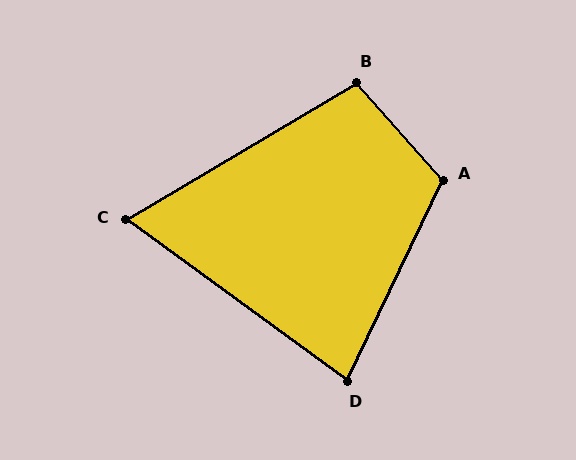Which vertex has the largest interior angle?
A, at approximately 113 degrees.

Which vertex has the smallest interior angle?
C, at approximately 67 degrees.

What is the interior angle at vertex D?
Approximately 79 degrees (acute).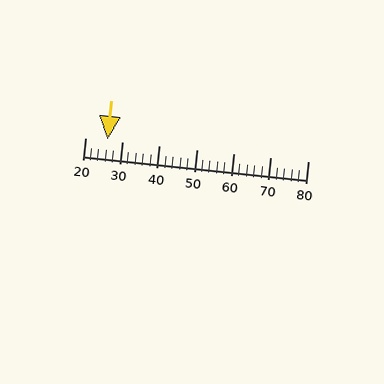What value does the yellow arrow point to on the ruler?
The yellow arrow points to approximately 26.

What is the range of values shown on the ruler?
The ruler shows values from 20 to 80.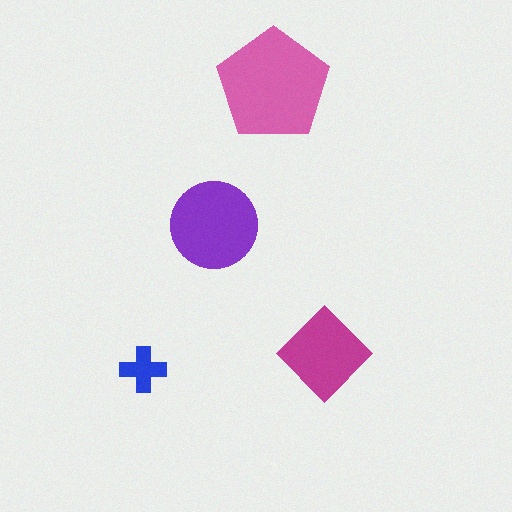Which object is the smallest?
The blue cross.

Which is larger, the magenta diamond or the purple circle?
The purple circle.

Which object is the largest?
The pink pentagon.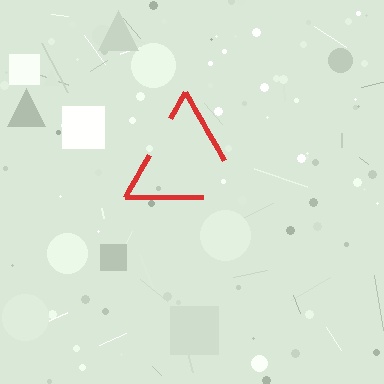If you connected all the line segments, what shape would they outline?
They would outline a triangle.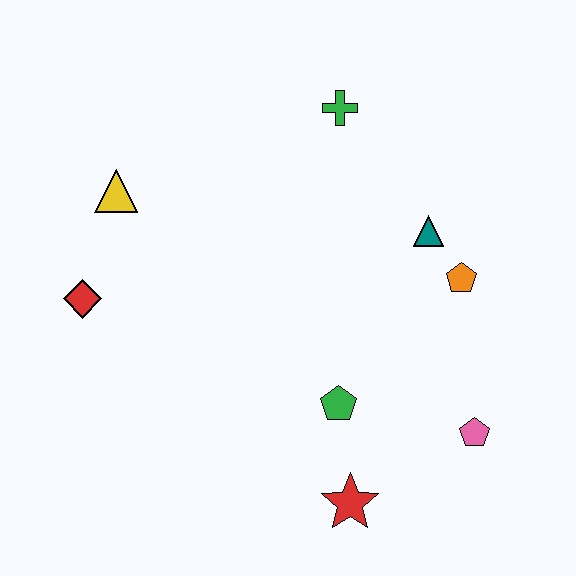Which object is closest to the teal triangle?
The orange pentagon is closest to the teal triangle.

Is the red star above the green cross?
No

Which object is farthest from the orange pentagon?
The red diamond is farthest from the orange pentagon.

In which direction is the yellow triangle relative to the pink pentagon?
The yellow triangle is to the left of the pink pentagon.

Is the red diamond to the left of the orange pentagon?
Yes